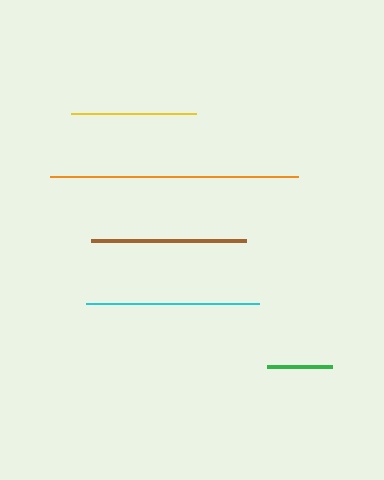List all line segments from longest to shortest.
From longest to shortest: orange, cyan, brown, yellow, green.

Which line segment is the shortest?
The green line is the shortest at approximately 65 pixels.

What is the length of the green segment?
The green segment is approximately 65 pixels long.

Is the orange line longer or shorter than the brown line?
The orange line is longer than the brown line.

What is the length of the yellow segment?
The yellow segment is approximately 125 pixels long.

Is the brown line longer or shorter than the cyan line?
The cyan line is longer than the brown line.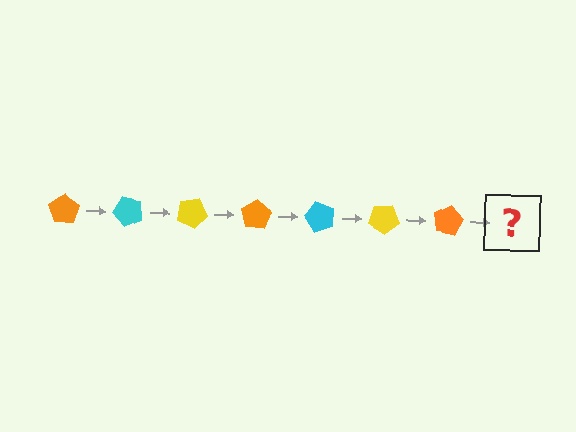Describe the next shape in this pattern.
It should be a cyan pentagon, rotated 350 degrees from the start.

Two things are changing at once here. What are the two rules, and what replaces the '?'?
The two rules are that it rotates 50 degrees each step and the color cycles through orange, cyan, and yellow. The '?' should be a cyan pentagon, rotated 350 degrees from the start.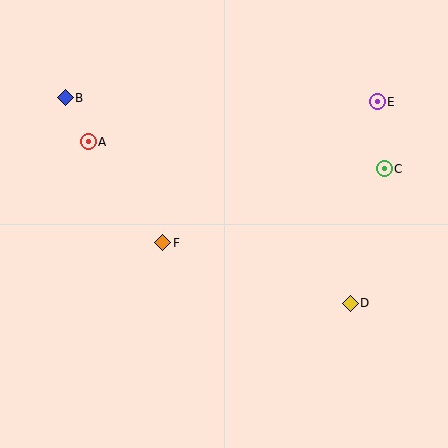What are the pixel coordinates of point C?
Point C is at (384, 169).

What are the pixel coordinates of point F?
Point F is at (163, 243).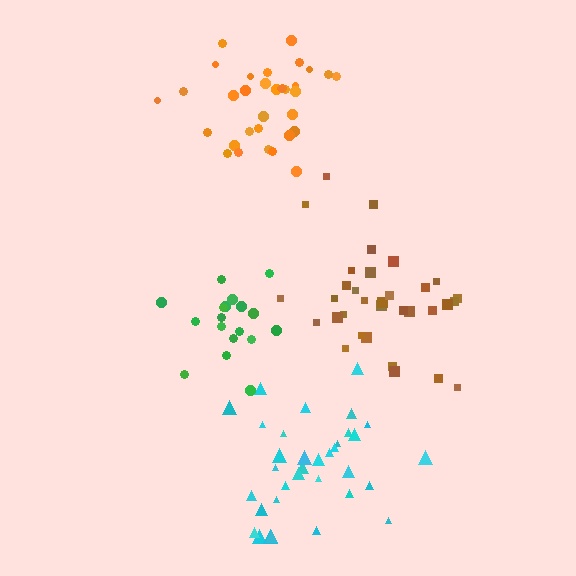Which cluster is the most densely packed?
Orange.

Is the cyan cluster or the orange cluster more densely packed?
Orange.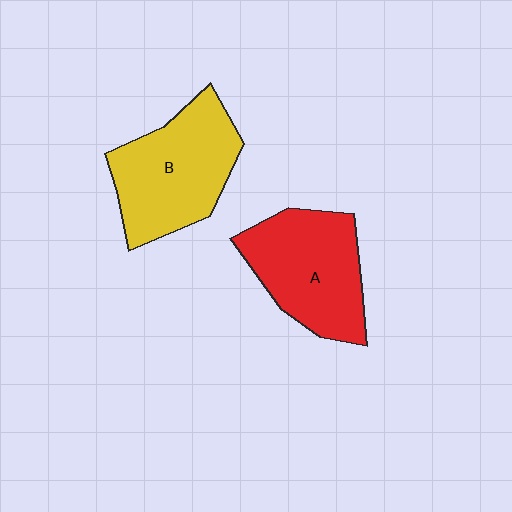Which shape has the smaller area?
Shape A (red).